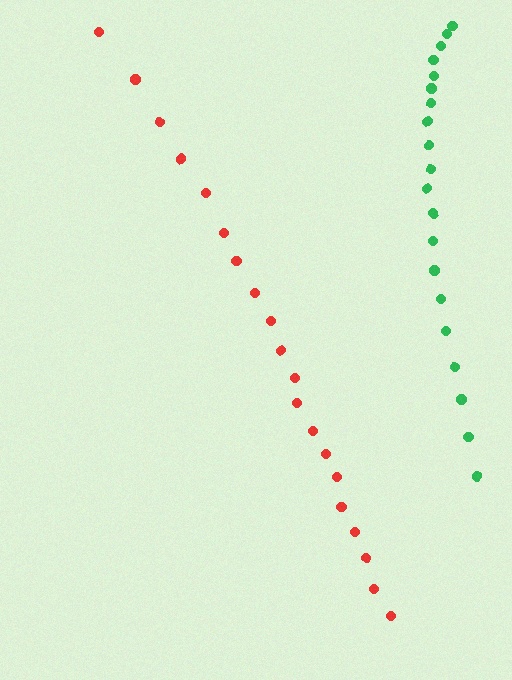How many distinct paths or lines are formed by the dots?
There are 2 distinct paths.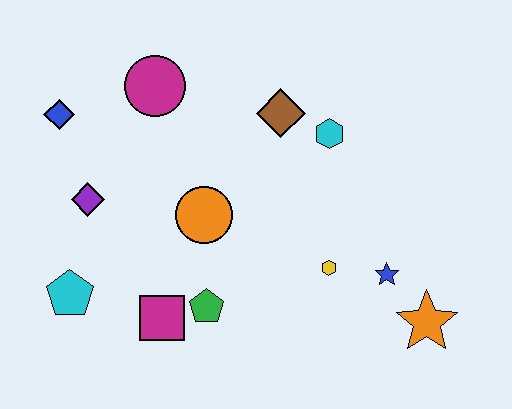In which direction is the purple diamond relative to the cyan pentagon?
The purple diamond is above the cyan pentagon.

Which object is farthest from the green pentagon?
The blue diamond is farthest from the green pentagon.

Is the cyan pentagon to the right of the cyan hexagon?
No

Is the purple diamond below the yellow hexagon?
No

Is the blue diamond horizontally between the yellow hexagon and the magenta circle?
No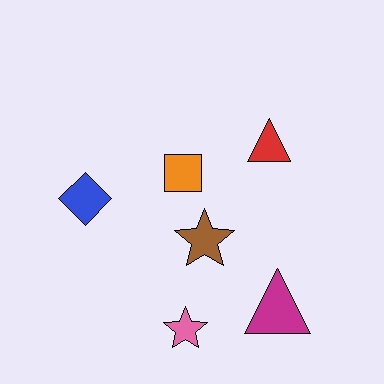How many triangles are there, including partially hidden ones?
There are 2 triangles.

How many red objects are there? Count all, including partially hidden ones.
There is 1 red object.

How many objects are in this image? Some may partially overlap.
There are 6 objects.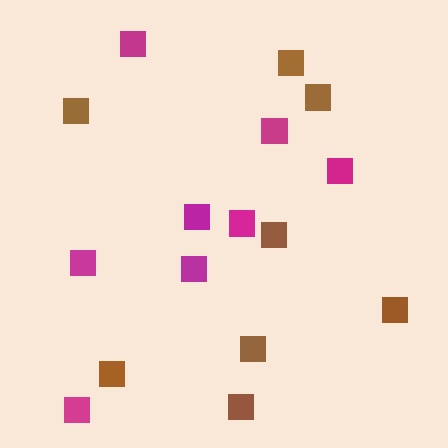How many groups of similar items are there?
There are 2 groups: one group of brown squares (8) and one group of magenta squares (8).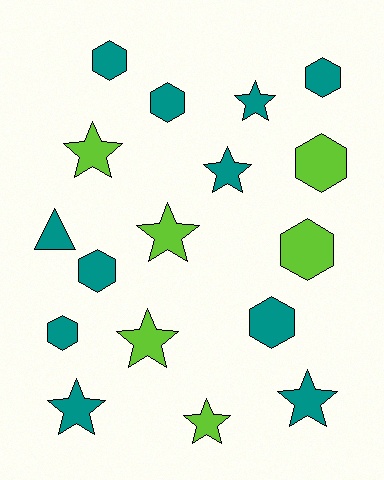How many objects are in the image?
There are 17 objects.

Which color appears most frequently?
Teal, with 11 objects.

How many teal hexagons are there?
There are 6 teal hexagons.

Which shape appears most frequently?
Hexagon, with 8 objects.